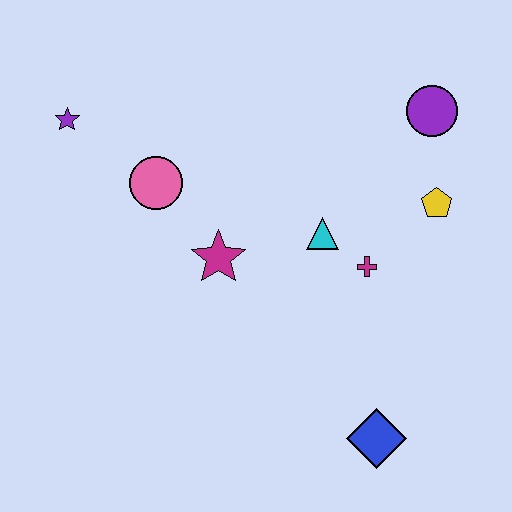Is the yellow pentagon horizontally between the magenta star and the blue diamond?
No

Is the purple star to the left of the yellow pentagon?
Yes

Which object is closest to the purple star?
The pink circle is closest to the purple star.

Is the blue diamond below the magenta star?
Yes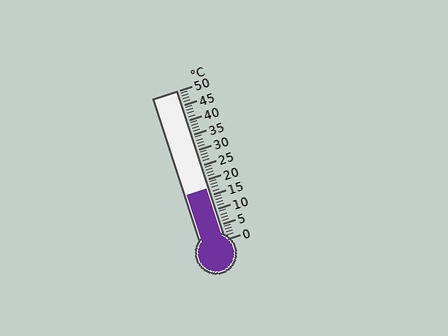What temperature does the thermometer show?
The thermometer shows approximately 17°C.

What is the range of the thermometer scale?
The thermometer scale ranges from 0°C to 50°C.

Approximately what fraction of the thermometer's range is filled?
The thermometer is filled to approximately 35% of its range.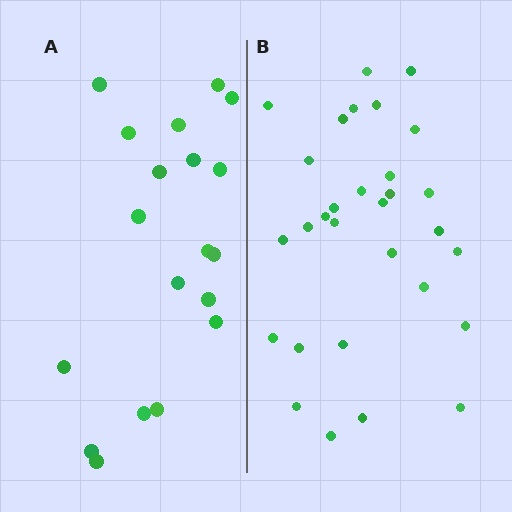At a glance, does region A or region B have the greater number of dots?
Region B (the right region) has more dots.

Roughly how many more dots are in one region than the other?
Region B has roughly 12 or so more dots than region A.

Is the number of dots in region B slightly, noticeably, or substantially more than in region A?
Region B has substantially more. The ratio is roughly 1.6 to 1.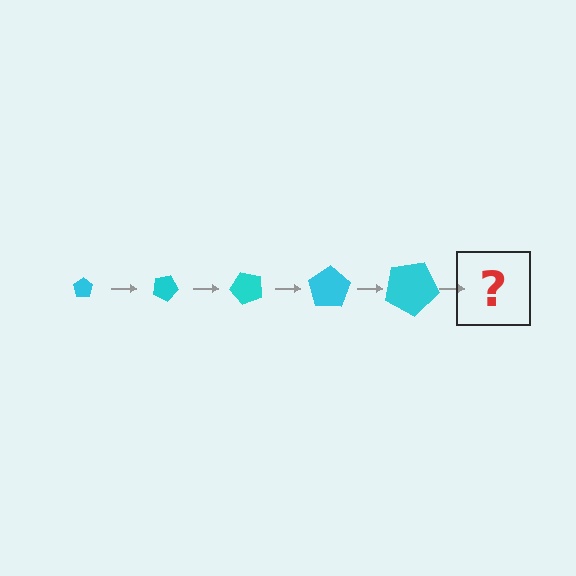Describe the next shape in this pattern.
It should be a pentagon, larger than the previous one and rotated 125 degrees from the start.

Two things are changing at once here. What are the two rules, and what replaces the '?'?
The two rules are that the pentagon grows larger each step and it rotates 25 degrees each step. The '?' should be a pentagon, larger than the previous one and rotated 125 degrees from the start.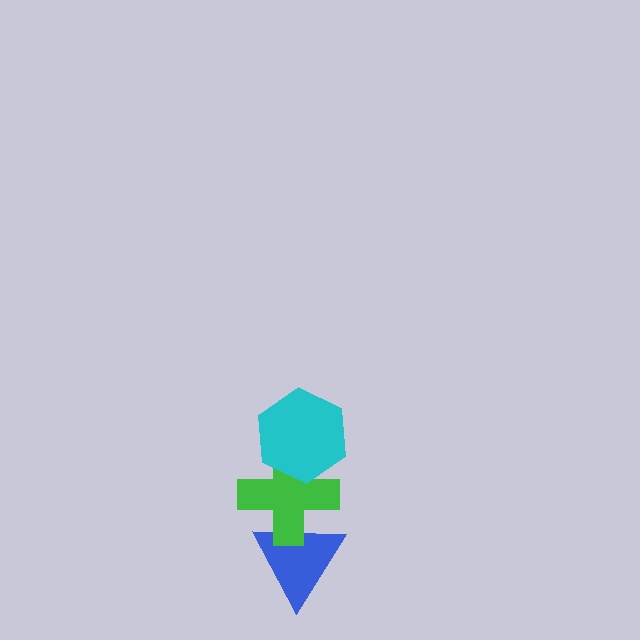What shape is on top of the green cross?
The cyan hexagon is on top of the green cross.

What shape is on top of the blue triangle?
The green cross is on top of the blue triangle.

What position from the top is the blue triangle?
The blue triangle is 3rd from the top.